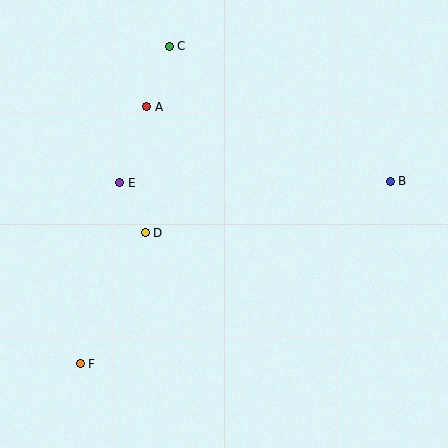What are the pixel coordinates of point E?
Point E is at (120, 183).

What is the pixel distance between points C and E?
The distance between C and E is 145 pixels.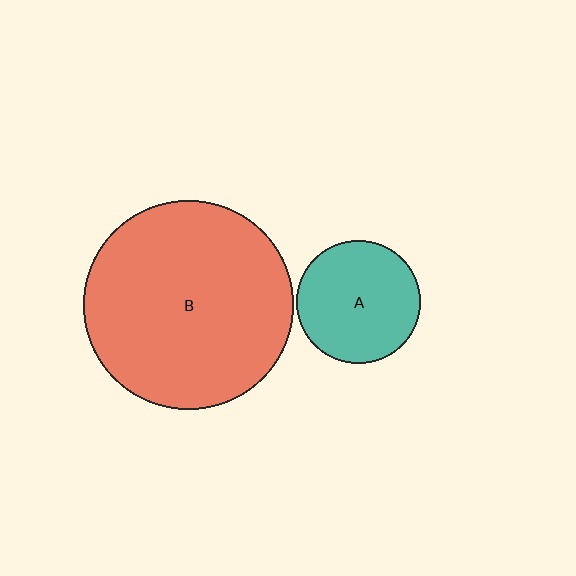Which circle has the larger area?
Circle B (red).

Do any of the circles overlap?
No, none of the circles overlap.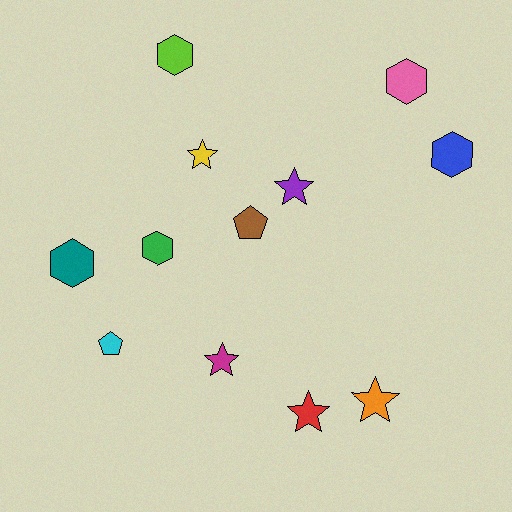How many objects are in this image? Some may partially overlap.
There are 12 objects.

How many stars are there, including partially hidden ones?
There are 5 stars.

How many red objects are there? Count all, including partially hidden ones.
There is 1 red object.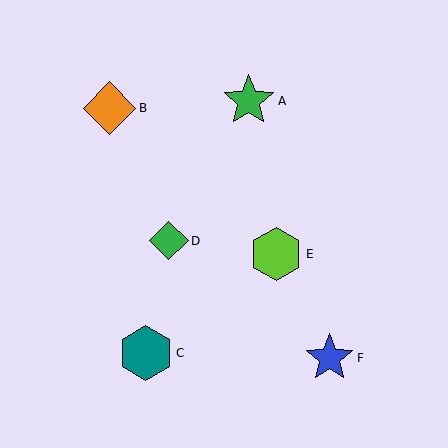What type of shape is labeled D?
Shape D is a green diamond.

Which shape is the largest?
The teal hexagon (labeled C) is the largest.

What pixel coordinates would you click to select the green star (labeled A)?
Click at (249, 101) to select the green star A.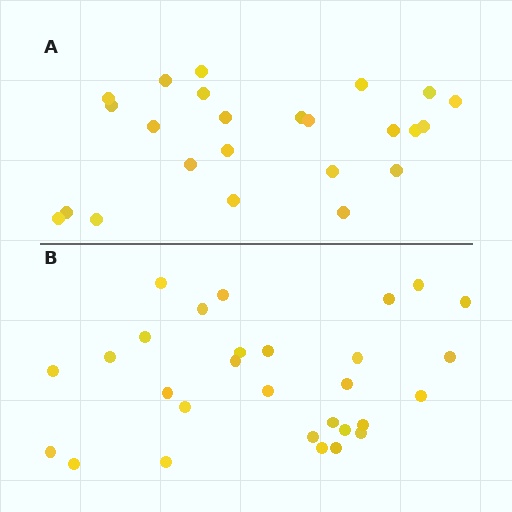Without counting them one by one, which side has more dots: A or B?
Region B (the bottom region) has more dots.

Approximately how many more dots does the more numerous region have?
Region B has about 5 more dots than region A.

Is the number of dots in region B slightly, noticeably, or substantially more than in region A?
Region B has only slightly more — the two regions are fairly close. The ratio is roughly 1.2 to 1.